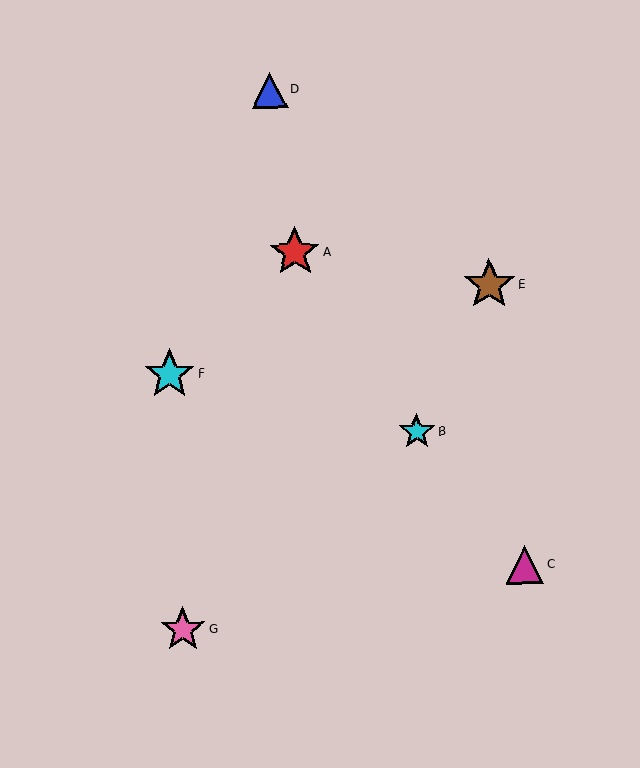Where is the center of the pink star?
The center of the pink star is at (183, 629).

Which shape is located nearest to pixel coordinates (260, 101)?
The blue triangle (labeled D) at (270, 90) is nearest to that location.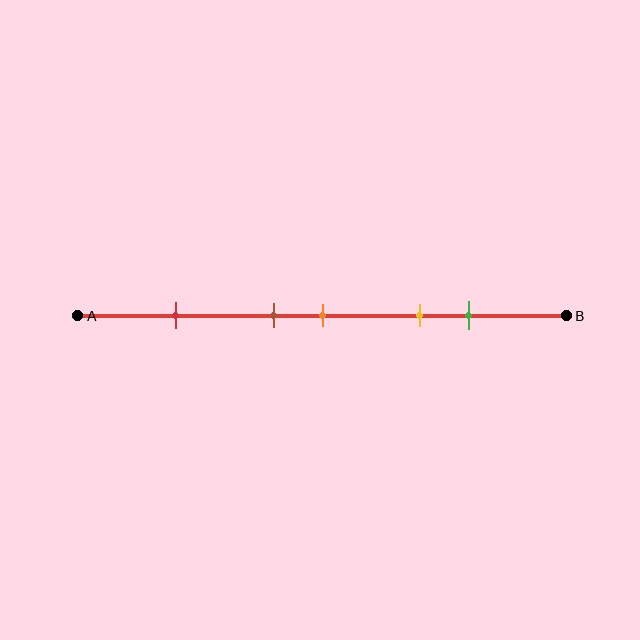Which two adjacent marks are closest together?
The brown and orange marks are the closest adjacent pair.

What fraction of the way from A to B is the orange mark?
The orange mark is approximately 50% (0.5) of the way from A to B.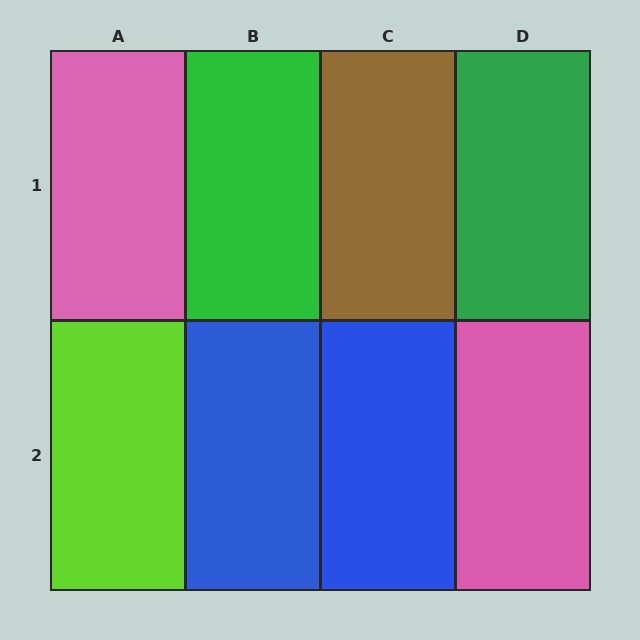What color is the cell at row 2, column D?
Pink.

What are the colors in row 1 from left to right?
Pink, green, brown, green.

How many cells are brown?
1 cell is brown.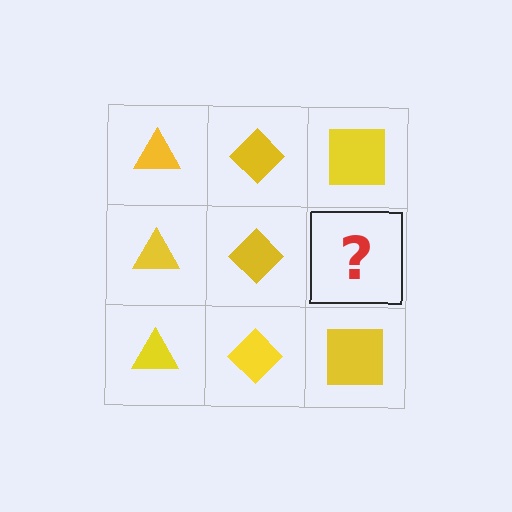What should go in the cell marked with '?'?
The missing cell should contain a yellow square.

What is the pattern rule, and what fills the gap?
The rule is that each column has a consistent shape. The gap should be filled with a yellow square.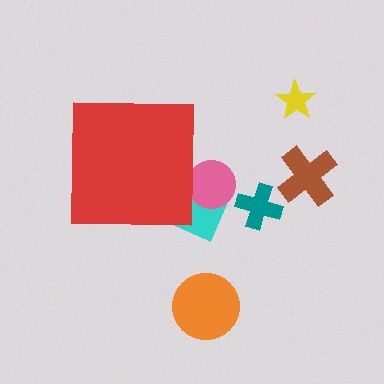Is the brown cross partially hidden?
No, the brown cross is fully visible.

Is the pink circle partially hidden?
Yes, the pink circle is partially hidden behind the red square.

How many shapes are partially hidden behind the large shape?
2 shapes are partially hidden.